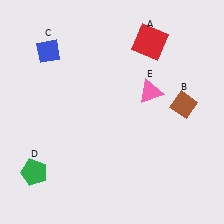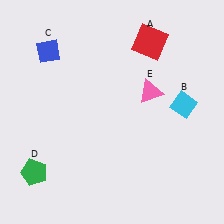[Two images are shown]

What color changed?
The diamond (B) changed from brown in Image 1 to cyan in Image 2.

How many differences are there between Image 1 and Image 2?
There is 1 difference between the two images.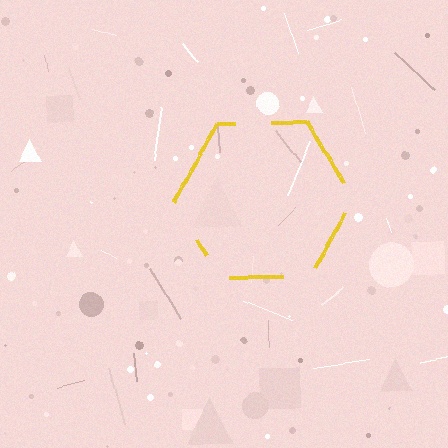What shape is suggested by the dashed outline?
The dashed outline suggests a hexagon.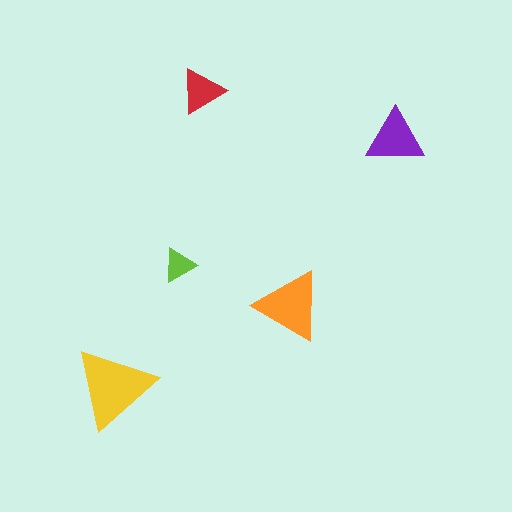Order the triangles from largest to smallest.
the yellow one, the orange one, the purple one, the red one, the lime one.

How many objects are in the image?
There are 5 objects in the image.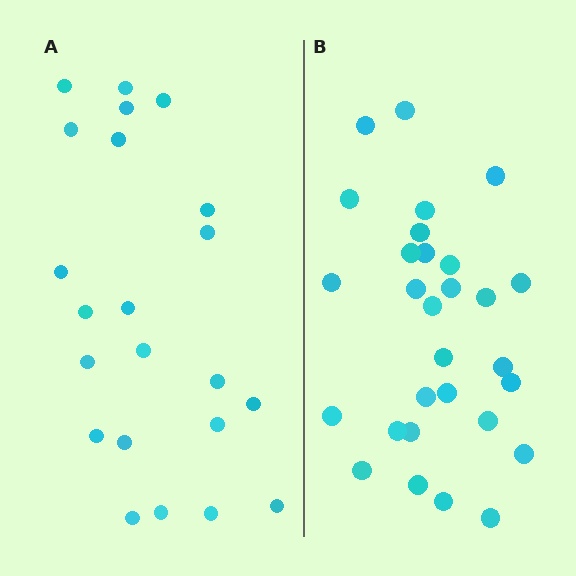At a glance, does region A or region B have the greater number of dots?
Region B (the right region) has more dots.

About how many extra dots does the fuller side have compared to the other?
Region B has roughly 8 or so more dots than region A.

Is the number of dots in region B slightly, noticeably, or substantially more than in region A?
Region B has noticeably more, but not dramatically so. The ratio is roughly 1.3 to 1.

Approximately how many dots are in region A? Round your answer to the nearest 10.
About 20 dots. (The exact count is 22, which rounds to 20.)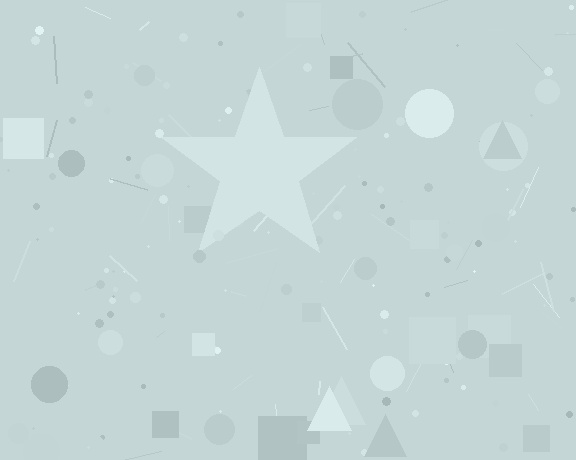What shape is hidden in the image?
A star is hidden in the image.